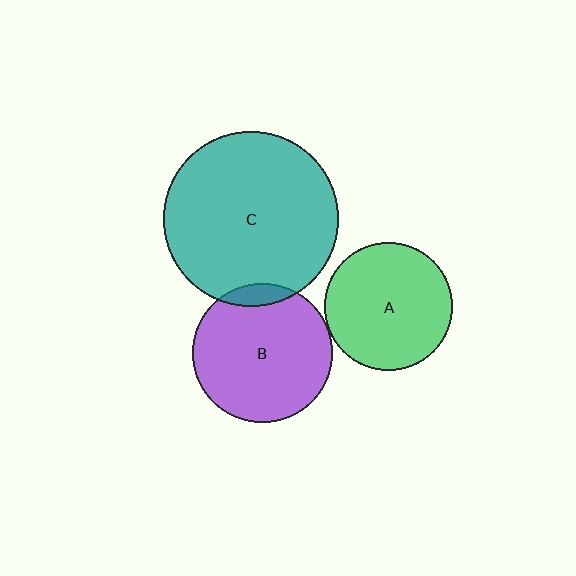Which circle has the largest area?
Circle C (teal).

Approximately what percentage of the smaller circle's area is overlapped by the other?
Approximately 10%.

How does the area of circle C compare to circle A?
Approximately 1.9 times.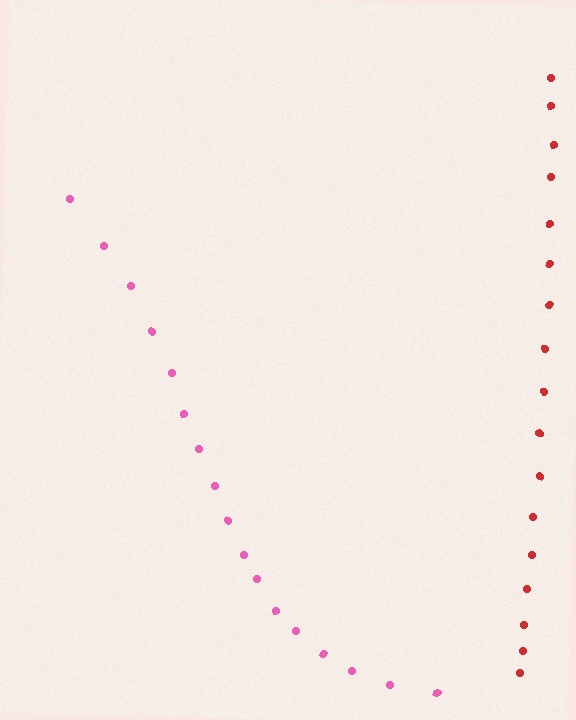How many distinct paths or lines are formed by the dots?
There are 2 distinct paths.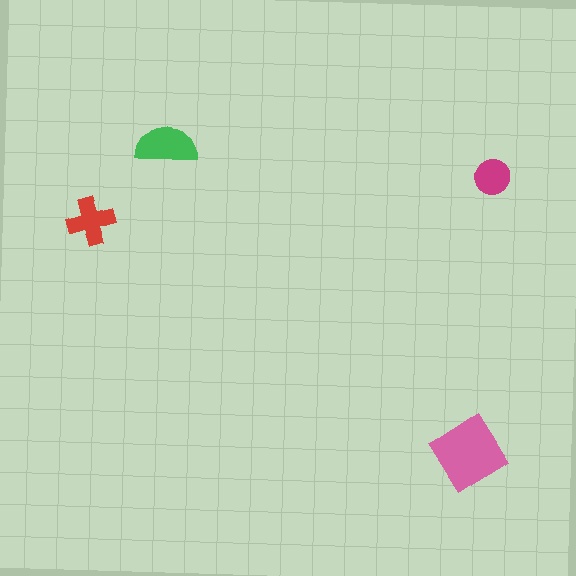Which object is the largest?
The pink diamond.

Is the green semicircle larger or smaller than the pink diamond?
Smaller.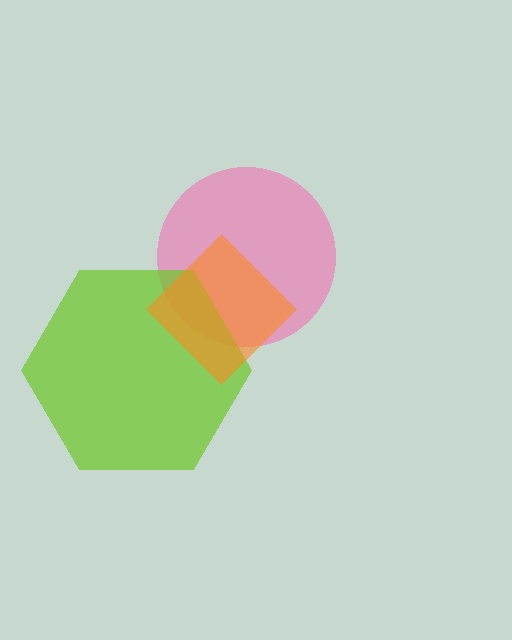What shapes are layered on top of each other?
The layered shapes are: a pink circle, a lime hexagon, an orange diamond.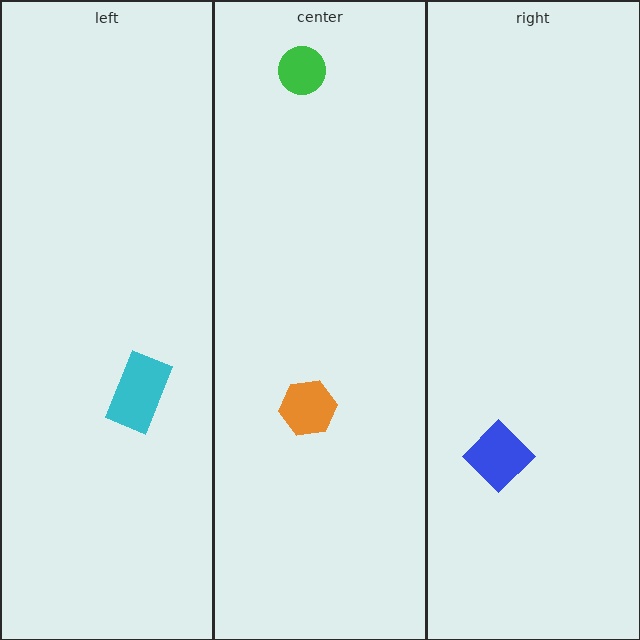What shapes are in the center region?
The green circle, the orange hexagon.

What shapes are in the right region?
The blue diamond.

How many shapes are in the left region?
1.